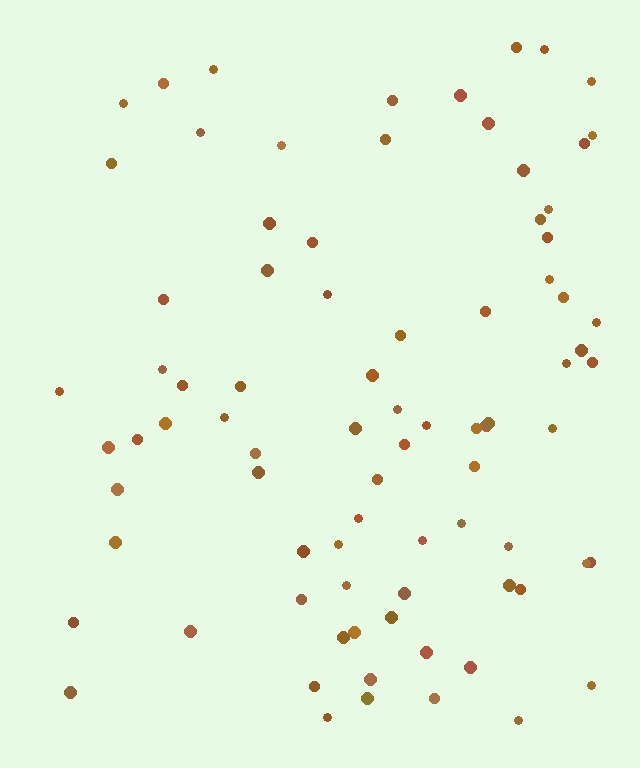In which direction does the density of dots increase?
From left to right, with the right side densest.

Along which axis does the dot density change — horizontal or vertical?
Horizontal.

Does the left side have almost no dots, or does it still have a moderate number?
Still a moderate number, just noticeably fewer than the right.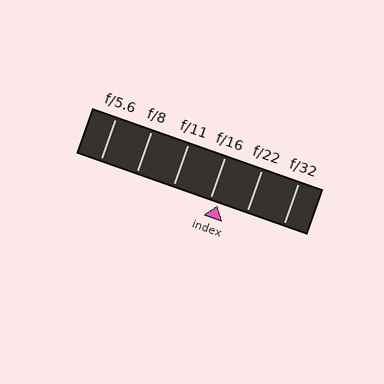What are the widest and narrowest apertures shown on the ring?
The widest aperture shown is f/5.6 and the narrowest is f/32.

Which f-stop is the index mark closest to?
The index mark is closest to f/16.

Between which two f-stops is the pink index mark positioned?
The index mark is between f/16 and f/22.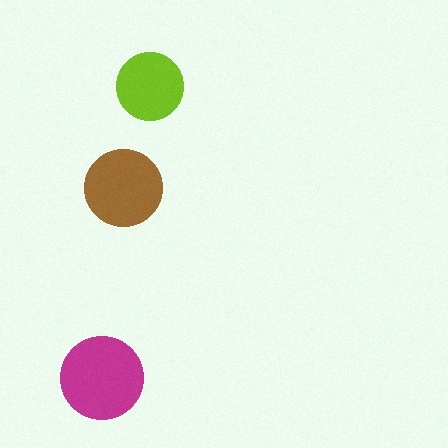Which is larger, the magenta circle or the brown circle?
The magenta one.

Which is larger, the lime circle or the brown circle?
The brown one.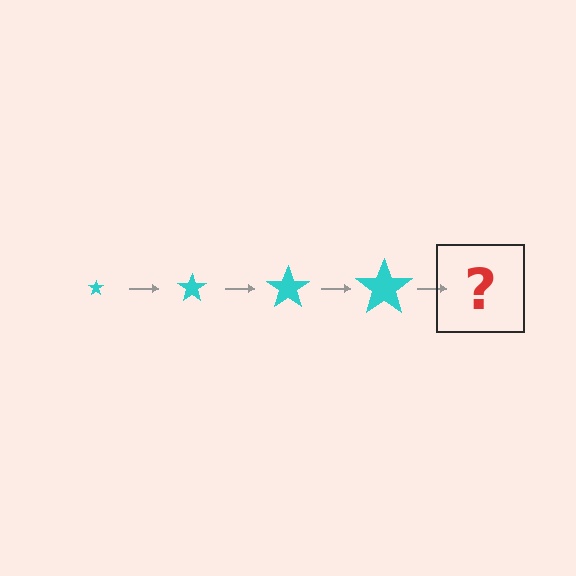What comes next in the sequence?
The next element should be a cyan star, larger than the previous one.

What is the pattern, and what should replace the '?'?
The pattern is that the star gets progressively larger each step. The '?' should be a cyan star, larger than the previous one.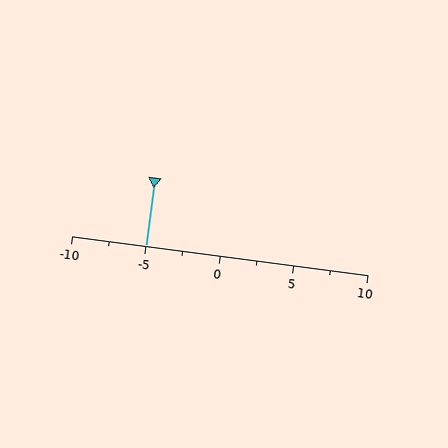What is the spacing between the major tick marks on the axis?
The major ticks are spaced 5 apart.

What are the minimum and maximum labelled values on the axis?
The axis runs from -10 to 10.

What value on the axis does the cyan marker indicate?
The marker indicates approximately -5.